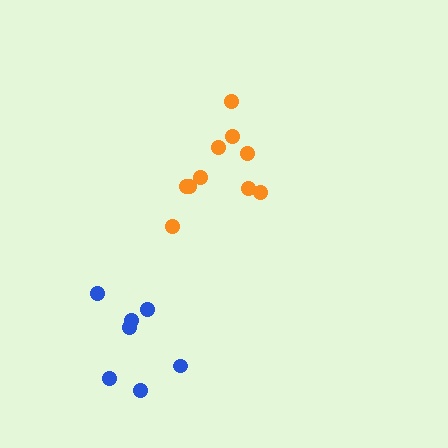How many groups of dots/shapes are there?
There are 2 groups.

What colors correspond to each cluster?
The clusters are colored: blue, orange.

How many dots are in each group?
Group 1: 7 dots, Group 2: 10 dots (17 total).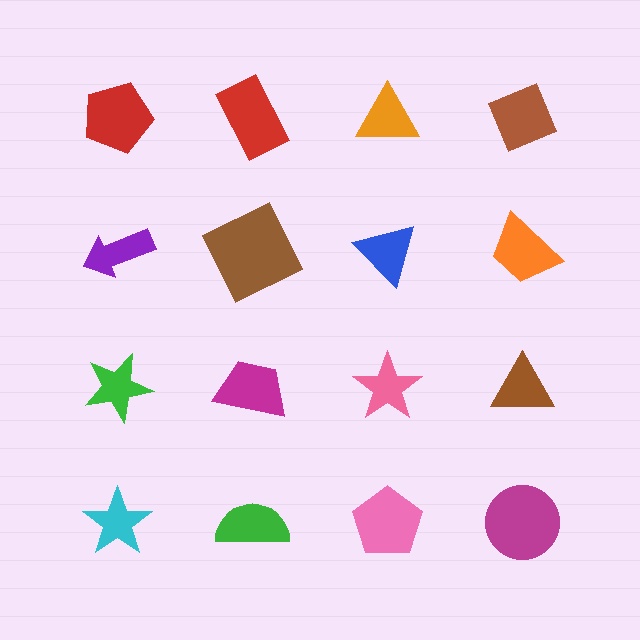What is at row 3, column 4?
A brown triangle.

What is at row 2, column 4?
An orange trapezoid.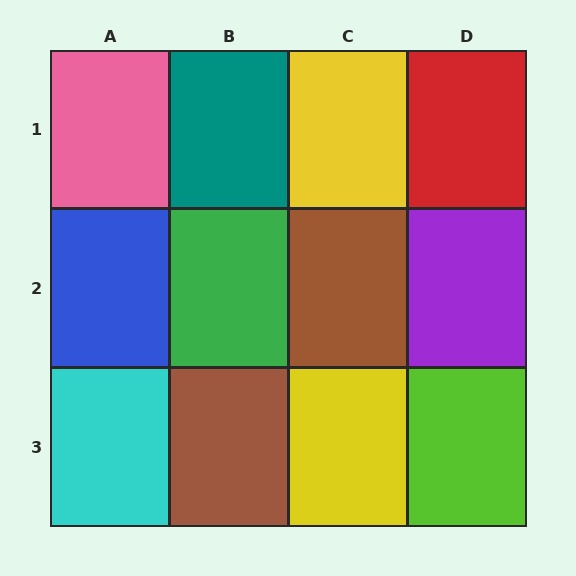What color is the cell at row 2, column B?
Green.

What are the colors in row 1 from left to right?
Pink, teal, yellow, red.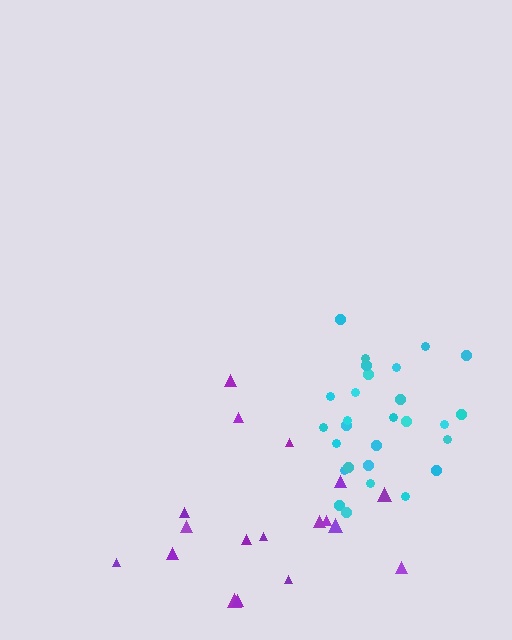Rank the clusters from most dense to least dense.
cyan, purple.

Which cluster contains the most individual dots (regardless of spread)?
Cyan (28).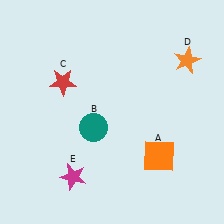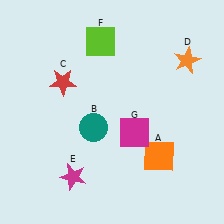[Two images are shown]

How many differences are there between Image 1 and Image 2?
There are 2 differences between the two images.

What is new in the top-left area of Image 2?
A lime square (F) was added in the top-left area of Image 2.